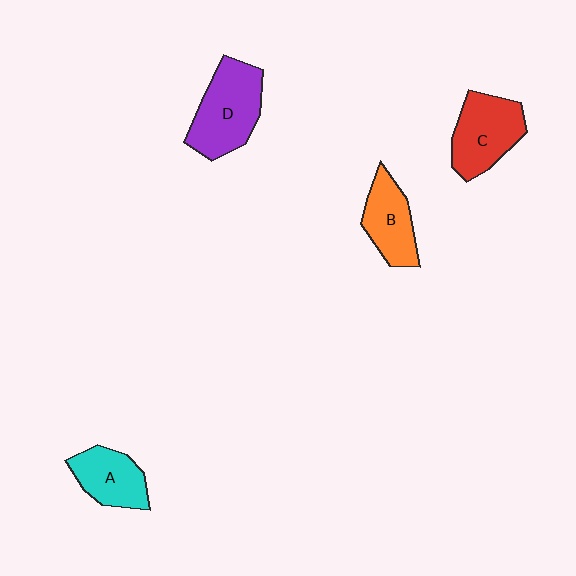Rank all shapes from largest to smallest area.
From largest to smallest: D (purple), C (red), B (orange), A (cyan).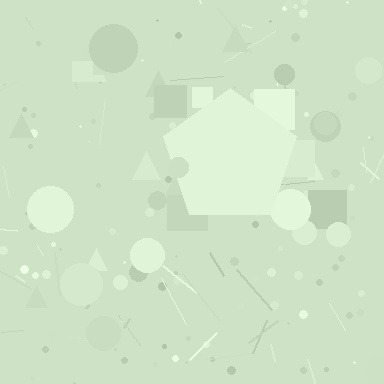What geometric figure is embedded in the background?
A pentagon is embedded in the background.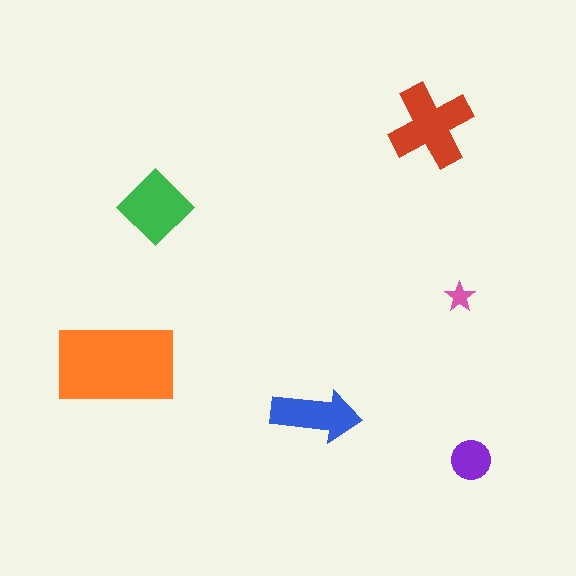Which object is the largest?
The orange rectangle.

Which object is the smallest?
The pink star.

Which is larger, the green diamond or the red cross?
The red cross.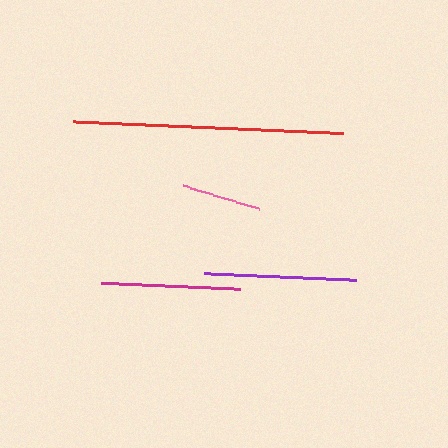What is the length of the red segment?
The red segment is approximately 271 pixels long.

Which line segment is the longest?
The red line is the longest at approximately 271 pixels.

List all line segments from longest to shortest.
From longest to shortest: red, purple, magenta, pink.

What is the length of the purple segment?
The purple segment is approximately 151 pixels long.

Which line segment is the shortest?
The pink line is the shortest at approximately 80 pixels.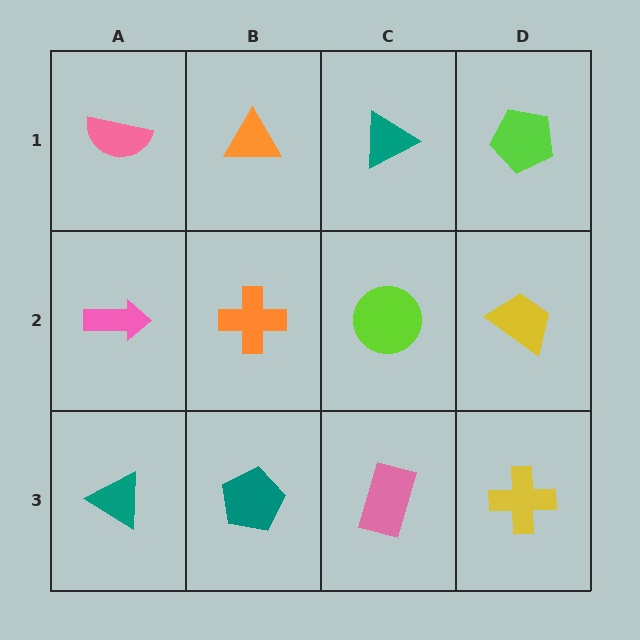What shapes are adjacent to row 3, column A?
A pink arrow (row 2, column A), a teal pentagon (row 3, column B).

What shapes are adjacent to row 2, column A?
A pink semicircle (row 1, column A), a teal triangle (row 3, column A), an orange cross (row 2, column B).